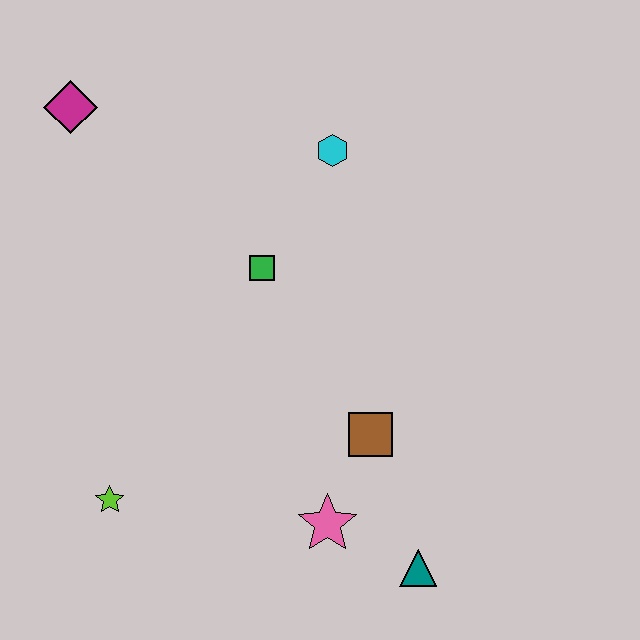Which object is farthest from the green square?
The teal triangle is farthest from the green square.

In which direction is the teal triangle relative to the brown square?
The teal triangle is below the brown square.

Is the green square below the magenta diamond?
Yes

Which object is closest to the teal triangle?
The pink star is closest to the teal triangle.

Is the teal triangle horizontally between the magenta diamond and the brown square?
No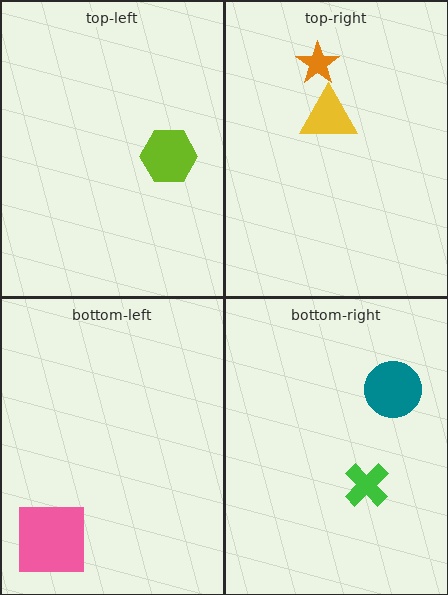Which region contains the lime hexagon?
The top-left region.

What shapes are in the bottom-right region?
The green cross, the teal circle.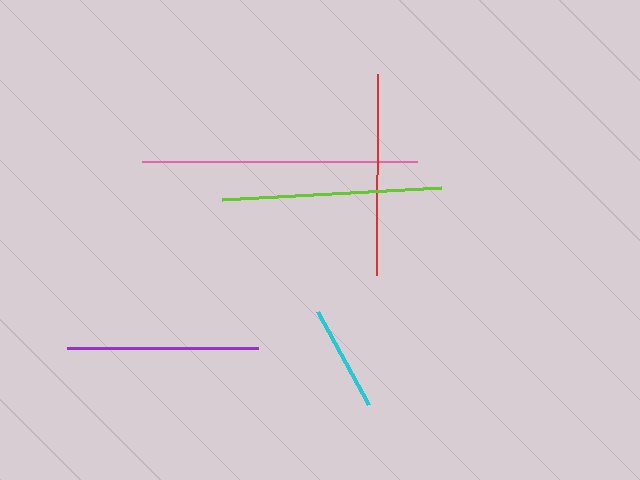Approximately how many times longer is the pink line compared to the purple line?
The pink line is approximately 1.4 times the length of the purple line.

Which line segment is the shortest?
The cyan line is the shortest at approximately 106 pixels.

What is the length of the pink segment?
The pink segment is approximately 275 pixels long.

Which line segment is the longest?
The pink line is the longest at approximately 275 pixels.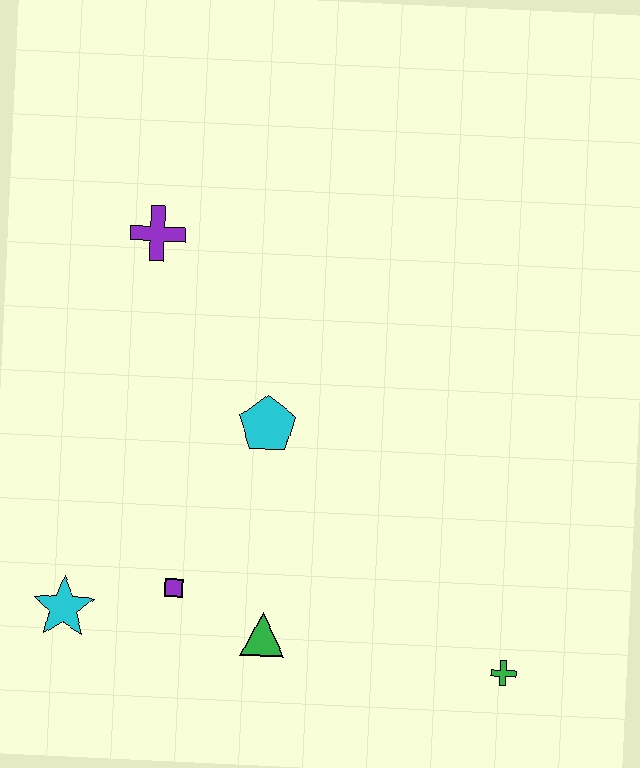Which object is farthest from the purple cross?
The green cross is farthest from the purple cross.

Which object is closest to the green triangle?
The purple square is closest to the green triangle.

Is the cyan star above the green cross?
Yes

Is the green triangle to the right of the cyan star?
Yes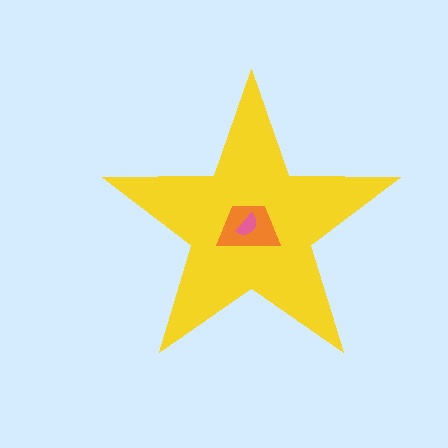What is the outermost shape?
The yellow star.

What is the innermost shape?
The pink semicircle.